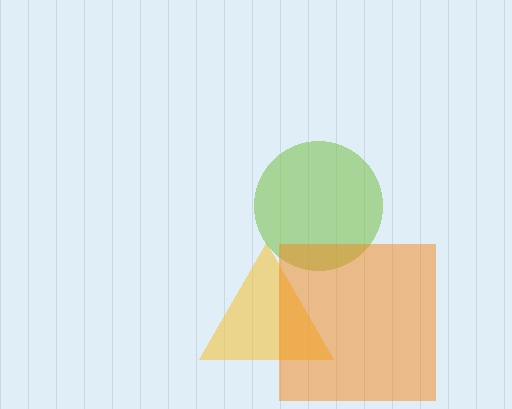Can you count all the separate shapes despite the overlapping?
Yes, there are 3 separate shapes.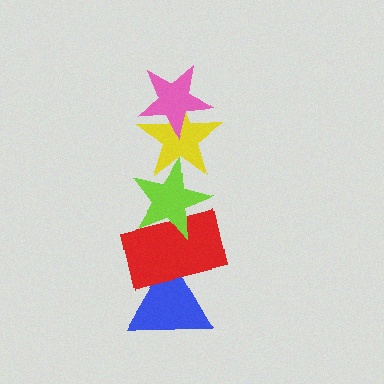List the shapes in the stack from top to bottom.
From top to bottom: the pink star, the yellow star, the lime star, the red rectangle, the blue triangle.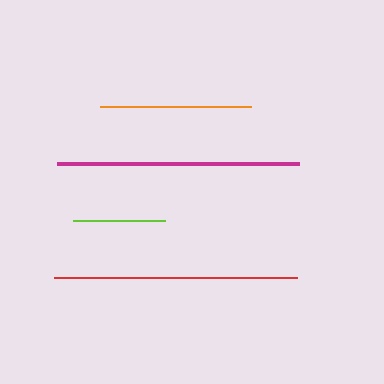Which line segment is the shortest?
The lime line is the shortest at approximately 93 pixels.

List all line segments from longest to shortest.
From longest to shortest: red, magenta, orange, lime.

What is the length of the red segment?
The red segment is approximately 243 pixels long.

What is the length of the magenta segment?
The magenta segment is approximately 242 pixels long.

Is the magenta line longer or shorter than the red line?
The red line is longer than the magenta line.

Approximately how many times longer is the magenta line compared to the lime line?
The magenta line is approximately 2.6 times the length of the lime line.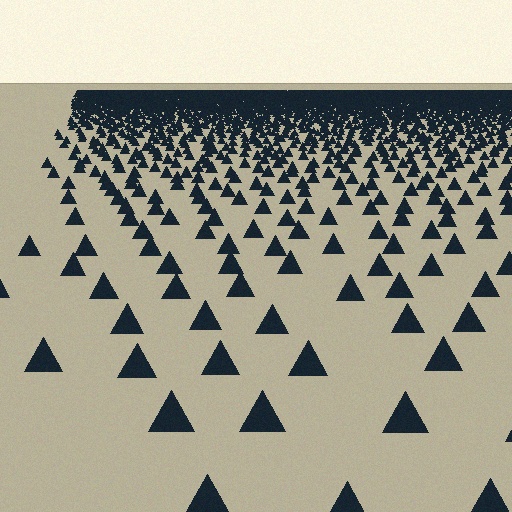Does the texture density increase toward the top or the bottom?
Density increases toward the top.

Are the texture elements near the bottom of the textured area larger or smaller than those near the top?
Larger. Near the bottom, elements are closer to the viewer and appear at a bigger on-screen size.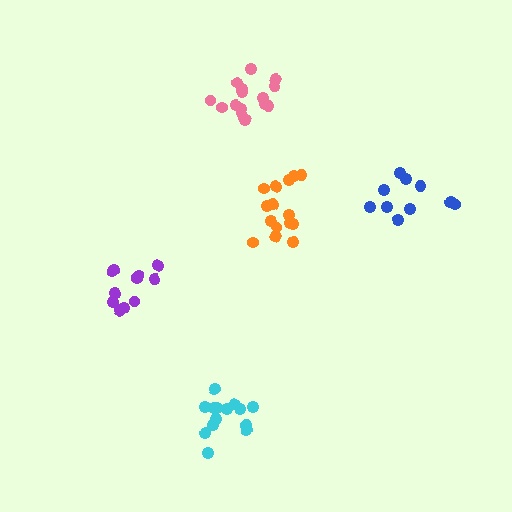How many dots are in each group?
Group 1: 12 dots, Group 2: 15 dots, Group 3: 15 dots, Group 4: 15 dots, Group 5: 10 dots (67 total).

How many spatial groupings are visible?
There are 5 spatial groupings.